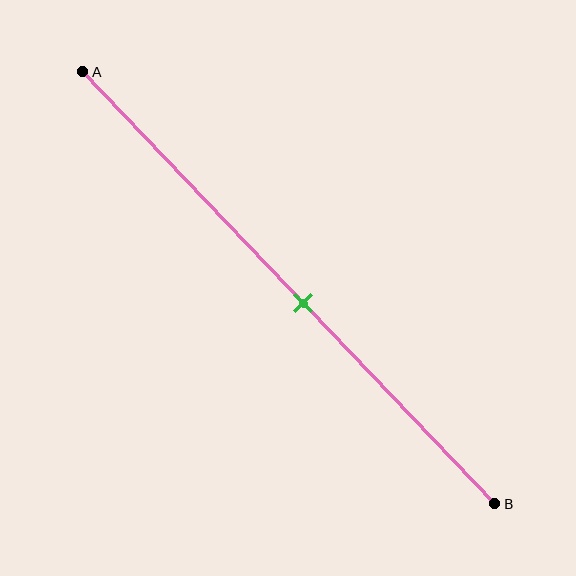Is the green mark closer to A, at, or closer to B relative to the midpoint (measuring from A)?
The green mark is closer to point B than the midpoint of segment AB.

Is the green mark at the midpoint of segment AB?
No, the mark is at about 55% from A, not at the 50% midpoint.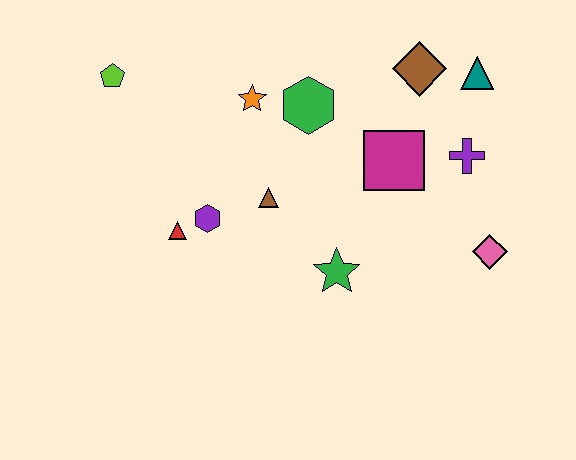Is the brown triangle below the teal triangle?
Yes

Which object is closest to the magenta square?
The purple cross is closest to the magenta square.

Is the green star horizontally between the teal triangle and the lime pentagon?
Yes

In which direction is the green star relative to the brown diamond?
The green star is below the brown diamond.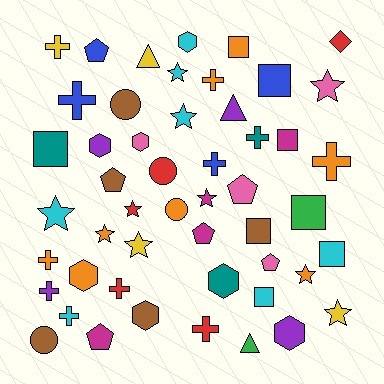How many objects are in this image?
There are 50 objects.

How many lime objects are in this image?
There are no lime objects.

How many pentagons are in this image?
There are 6 pentagons.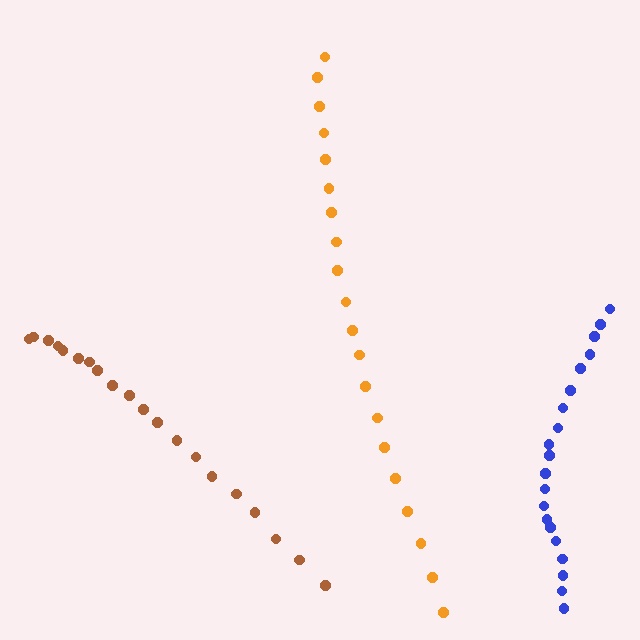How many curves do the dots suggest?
There are 3 distinct paths.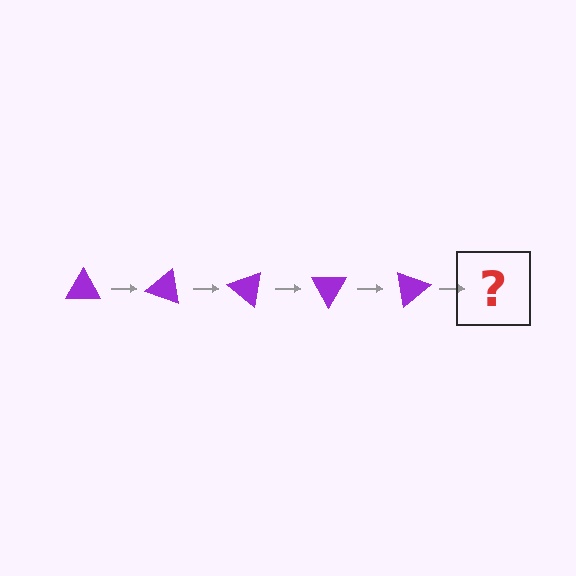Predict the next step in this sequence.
The next step is a purple triangle rotated 100 degrees.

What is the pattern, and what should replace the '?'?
The pattern is that the triangle rotates 20 degrees each step. The '?' should be a purple triangle rotated 100 degrees.